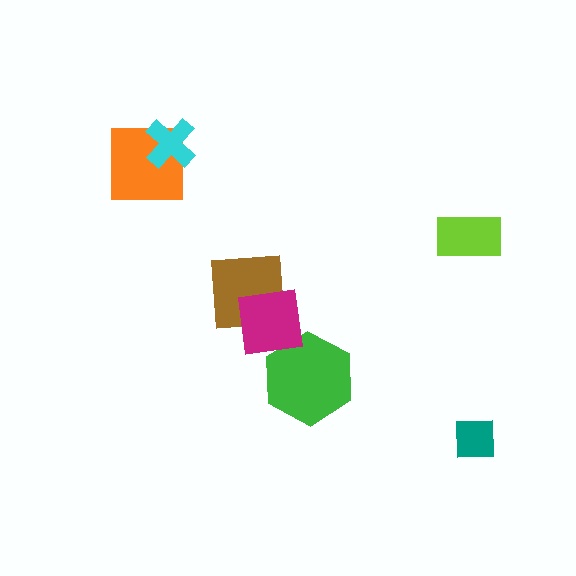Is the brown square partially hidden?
Yes, it is partially covered by another shape.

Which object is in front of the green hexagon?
The magenta square is in front of the green hexagon.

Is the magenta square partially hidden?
No, no other shape covers it.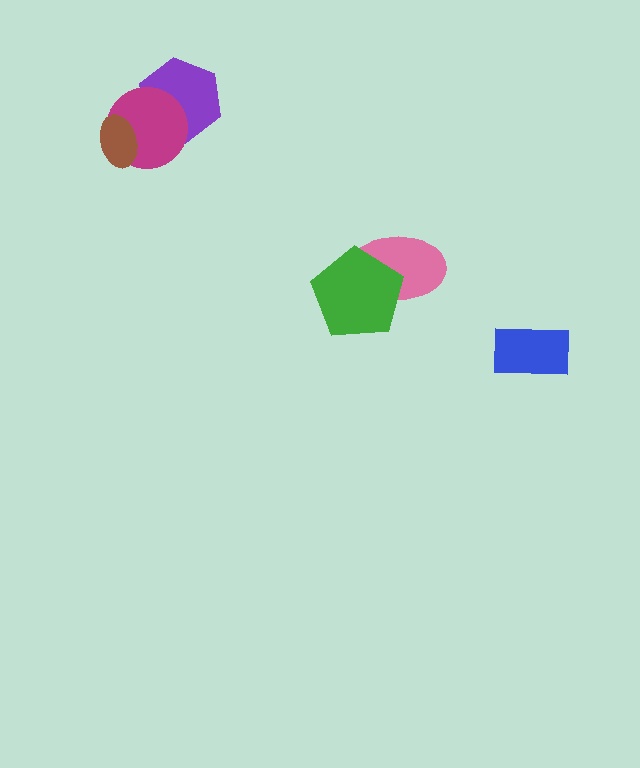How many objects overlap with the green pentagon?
1 object overlaps with the green pentagon.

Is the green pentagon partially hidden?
No, no other shape covers it.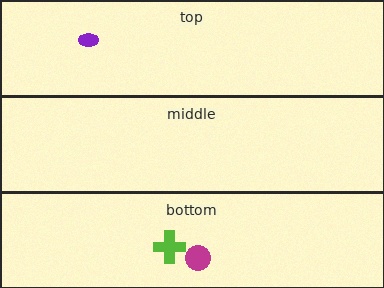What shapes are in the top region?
The purple ellipse.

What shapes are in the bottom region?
The magenta circle, the lime cross.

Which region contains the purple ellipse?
The top region.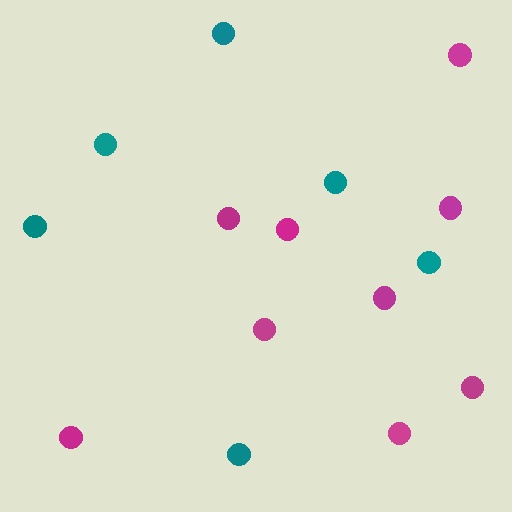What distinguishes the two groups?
There are 2 groups: one group of teal circles (6) and one group of magenta circles (9).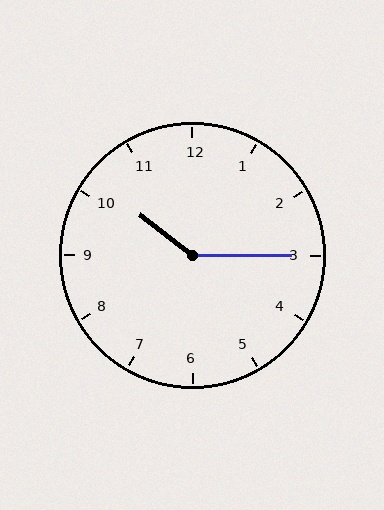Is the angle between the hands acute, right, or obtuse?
It is obtuse.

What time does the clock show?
10:15.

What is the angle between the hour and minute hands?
Approximately 142 degrees.